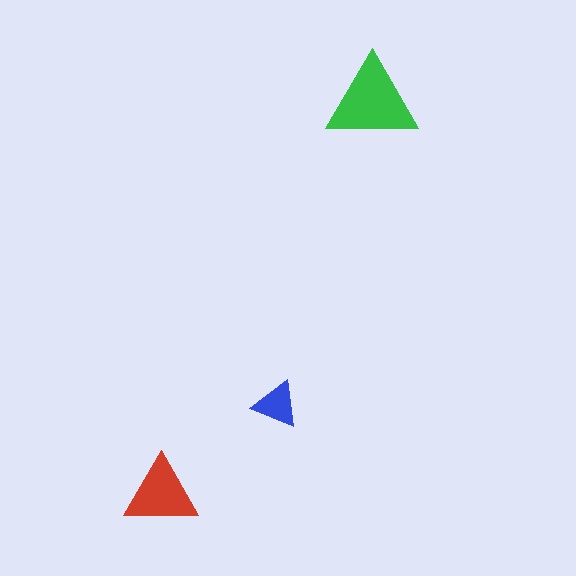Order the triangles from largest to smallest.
the green one, the red one, the blue one.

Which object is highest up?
The green triangle is topmost.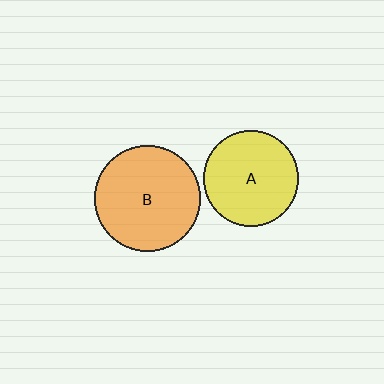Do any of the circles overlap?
No, none of the circles overlap.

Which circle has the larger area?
Circle B (orange).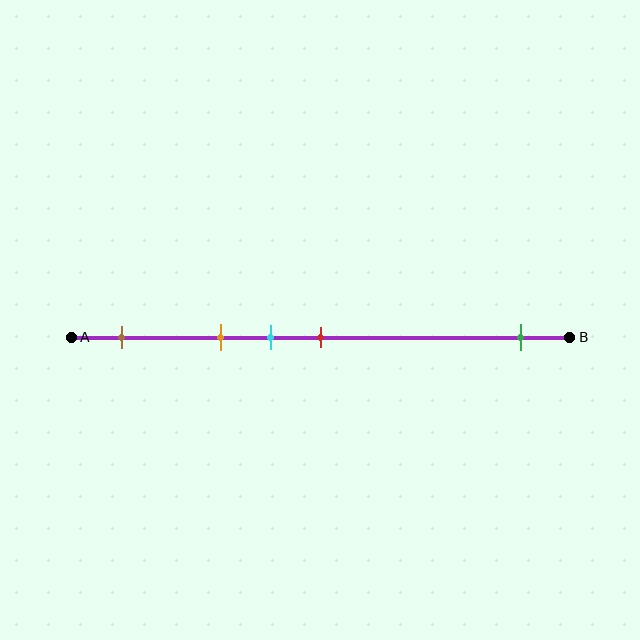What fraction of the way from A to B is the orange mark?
The orange mark is approximately 30% (0.3) of the way from A to B.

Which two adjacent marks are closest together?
The cyan and red marks are the closest adjacent pair.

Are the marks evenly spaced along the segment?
No, the marks are not evenly spaced.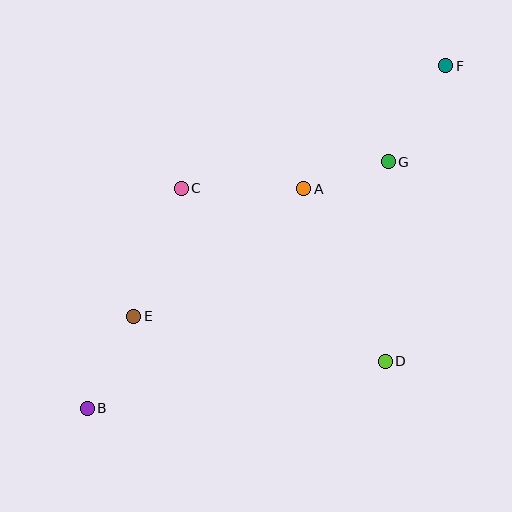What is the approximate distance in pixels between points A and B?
The distance between A and B is approximately 308 pixels.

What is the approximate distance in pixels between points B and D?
The distance between B and D is approximately 302 pixels.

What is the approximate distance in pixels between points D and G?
The distance between D and G is approximately 200 pixels.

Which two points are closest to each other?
Points A and G are closest to each other.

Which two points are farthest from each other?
Points B and F are farthest from each other.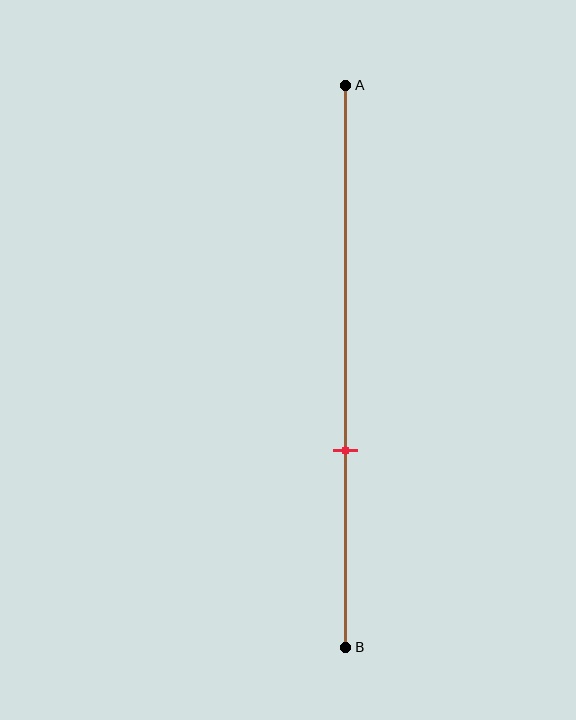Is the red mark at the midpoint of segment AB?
No, the mark is at about 65% from A, not at the 50% midpoint.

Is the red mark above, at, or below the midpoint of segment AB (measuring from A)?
The red mark is below the midpoint of segment AB.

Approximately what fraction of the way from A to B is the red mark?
The red mark is approximately 65% of the way from A to B.